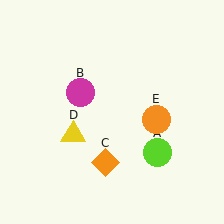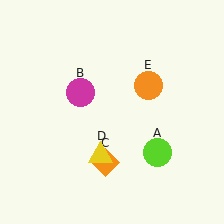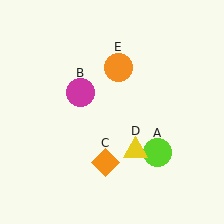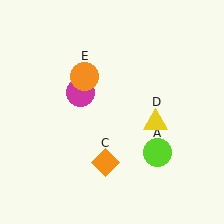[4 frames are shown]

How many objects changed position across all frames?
2 objects changed position: yellow triangle (object D), orange circle (object E).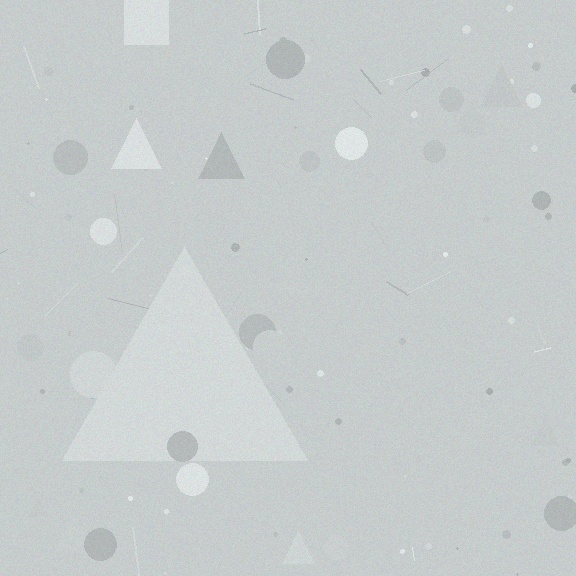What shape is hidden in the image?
A triangle is hidden in the image.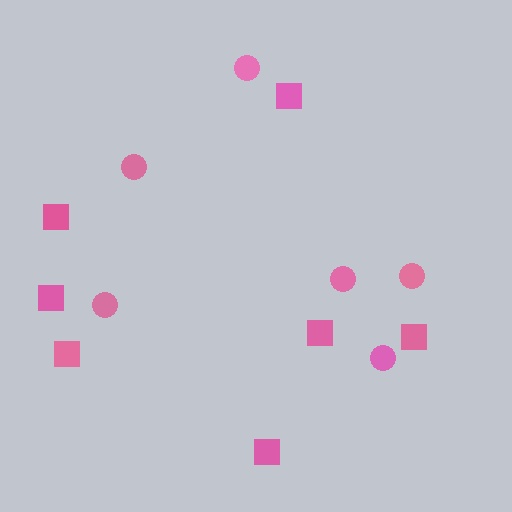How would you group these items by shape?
There are 2 groups: one group of squares (7) and one group of circles (6).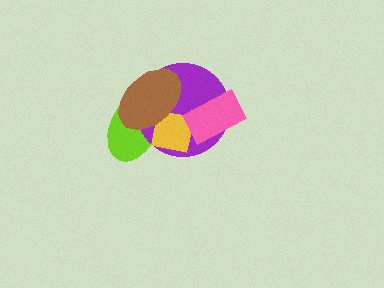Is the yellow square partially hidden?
Yes, it is partially covered by another shape.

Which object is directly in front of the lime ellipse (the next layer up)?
The purple circle is directly in front of the lime ellipse.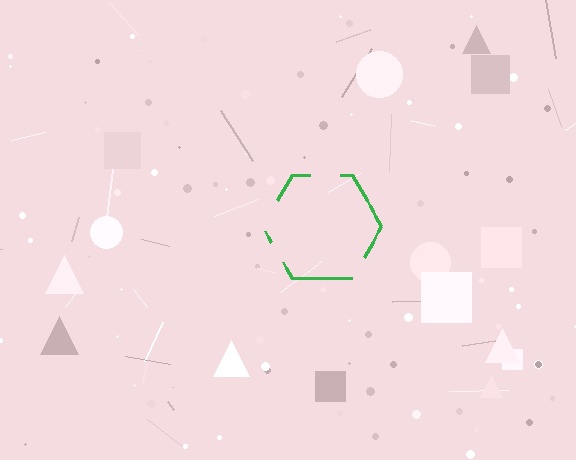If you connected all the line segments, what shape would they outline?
They would outline a hexagon.